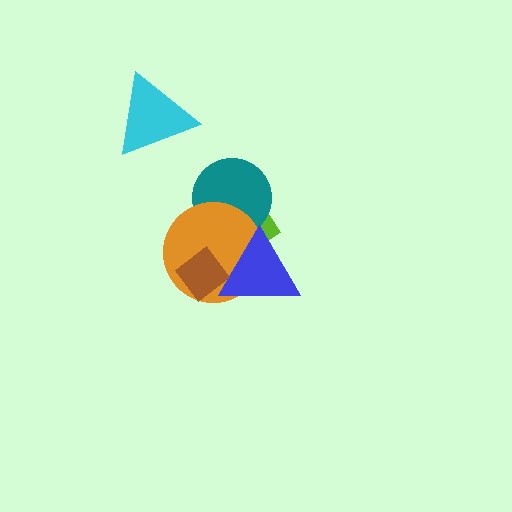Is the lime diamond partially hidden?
Yes, it is partially covered by another shape.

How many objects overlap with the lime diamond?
3 objects overlap with the lime diamond.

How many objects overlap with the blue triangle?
3 objects overlap with the blue triangle.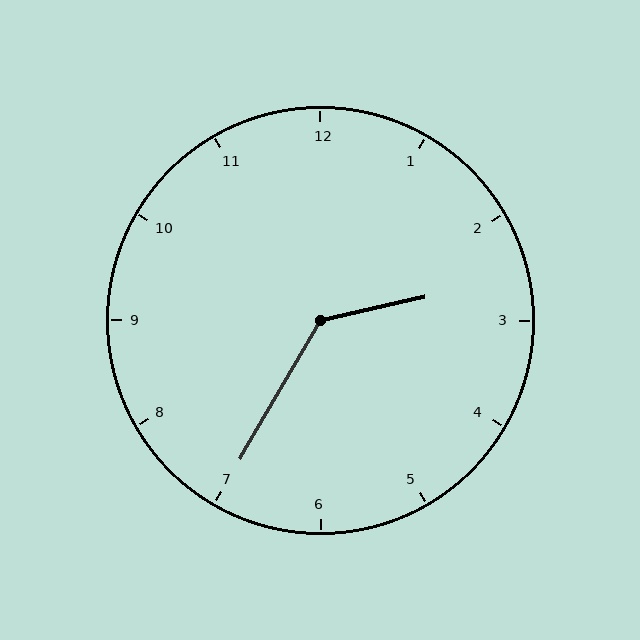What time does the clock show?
2:35.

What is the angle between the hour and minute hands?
Approximately 132 degrees.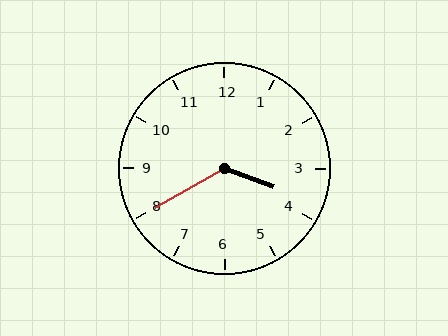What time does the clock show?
3:40.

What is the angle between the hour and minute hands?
Approximately 130 degrees.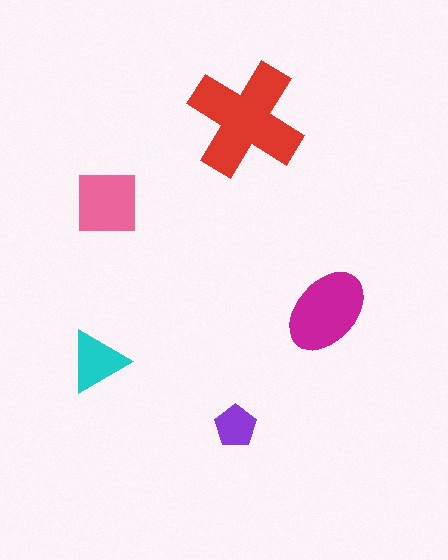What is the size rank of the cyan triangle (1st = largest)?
4th.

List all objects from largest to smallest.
The red cross, the magenta ellipse, the pink square, the cyan triangle, the purple pentagon.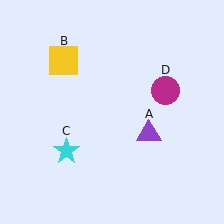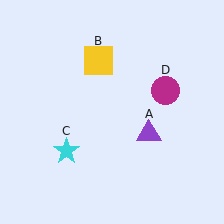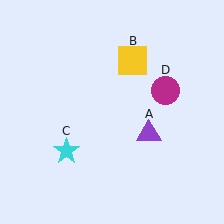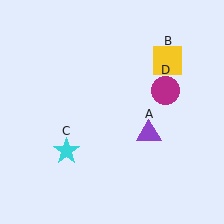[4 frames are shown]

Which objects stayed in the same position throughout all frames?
Purple triangle (object A) and cyan star (object C) and magenta circle (object D) remained stationary.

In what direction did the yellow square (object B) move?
The yellow square (object B) moved right.